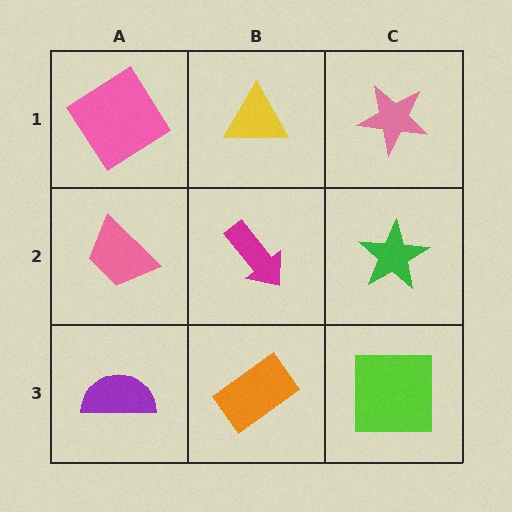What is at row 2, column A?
A pink trapezoid.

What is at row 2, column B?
A magenta arrow.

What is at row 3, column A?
A purple semicircle.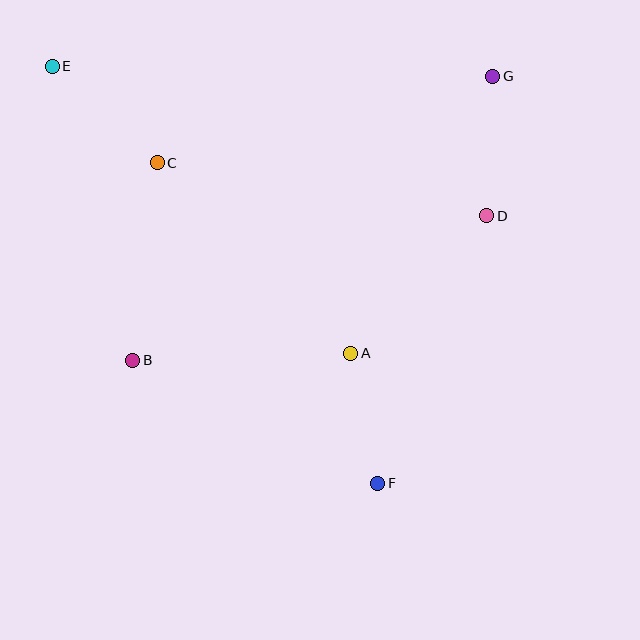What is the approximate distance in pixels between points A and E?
The distance between A and E is approximately 414 pixels.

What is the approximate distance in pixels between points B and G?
The distance between B and G is approximately 459 pixels.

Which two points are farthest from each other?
Points E and F are farthest from each other.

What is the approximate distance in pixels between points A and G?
The distance between A and G is approximately 311 pixels.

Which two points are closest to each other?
Points A and F are closest to each other.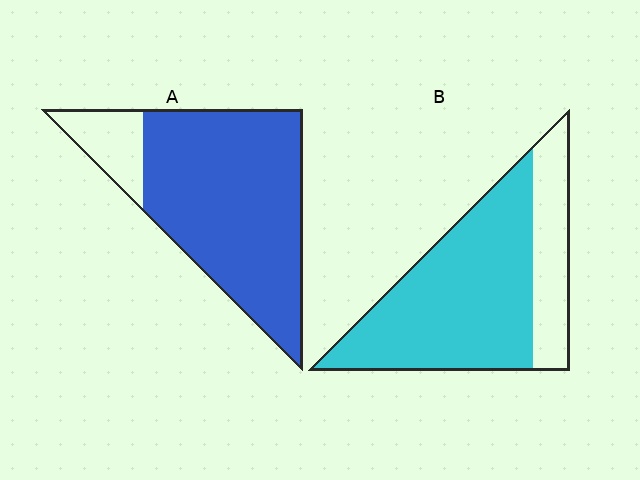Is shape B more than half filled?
Yes.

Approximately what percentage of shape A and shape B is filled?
A is approximately 85% and B is approximately 75%.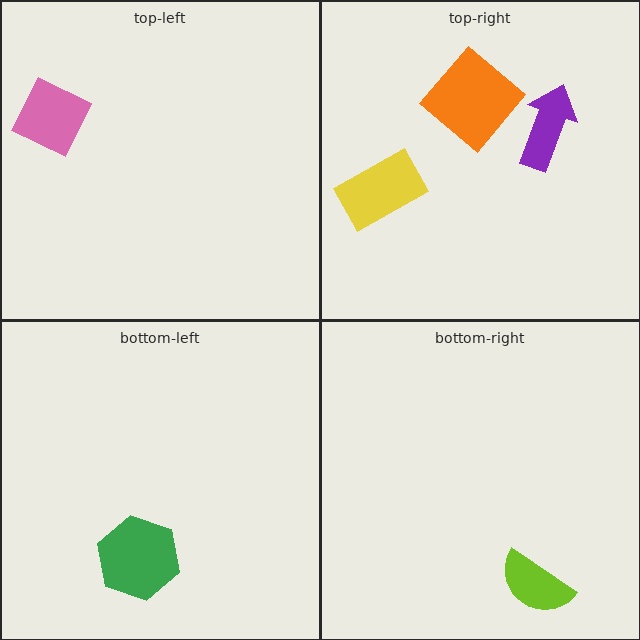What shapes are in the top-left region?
The pink diamond.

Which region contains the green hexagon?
The bottom-left region.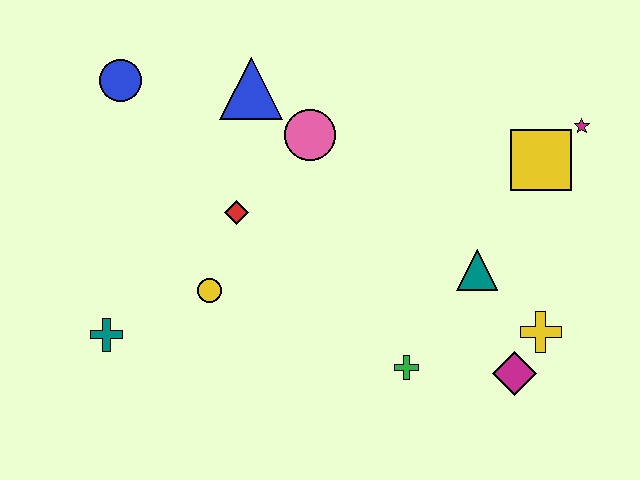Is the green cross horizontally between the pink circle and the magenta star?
Yes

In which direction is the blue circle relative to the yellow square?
The blue circle is to the left of the yellow square.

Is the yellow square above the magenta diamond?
Yes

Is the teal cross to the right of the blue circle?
No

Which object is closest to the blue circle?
The blue triangle is closest to the blue circle.